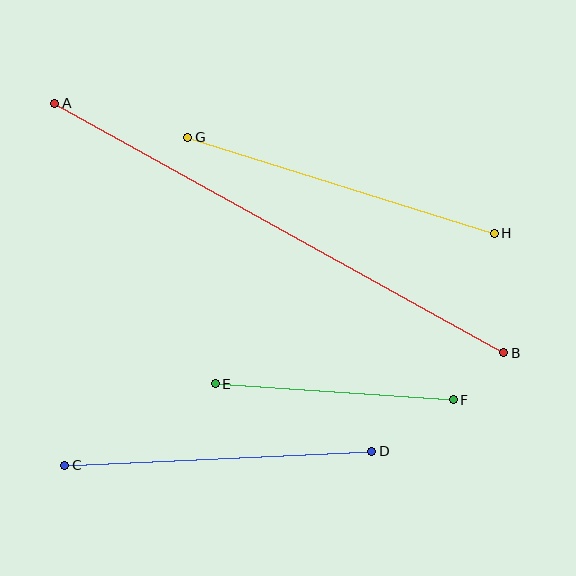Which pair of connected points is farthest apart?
Points A and B are farthest apart.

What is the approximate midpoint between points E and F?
The midpoint is at approximately (334, 392) pixels.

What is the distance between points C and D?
The distance is approximately 307 pixels.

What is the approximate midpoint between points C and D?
The midpoint is at approximately (218, 458) pixels.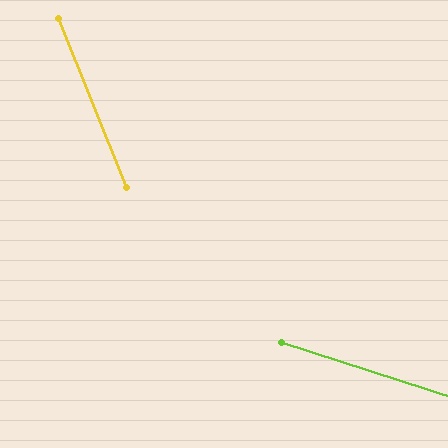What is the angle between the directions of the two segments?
Approximately 50 degrees.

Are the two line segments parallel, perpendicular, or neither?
Neither parallel nor perpendicular — they differ by about 50°.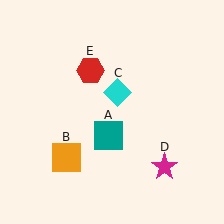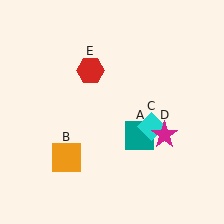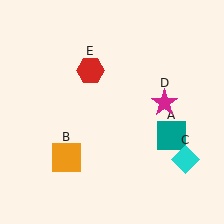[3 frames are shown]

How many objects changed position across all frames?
3 objects changed position: teal square (object A), cyan diamond (object C), magenta star (object D).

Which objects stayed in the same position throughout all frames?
Orange square (object B) and red hexagon (object E) remained stationary.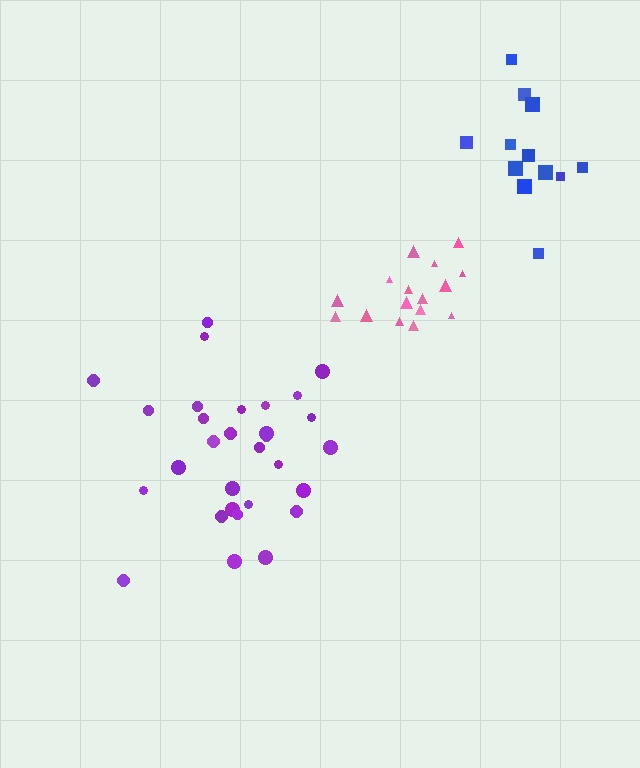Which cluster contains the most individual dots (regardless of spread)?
Purple (30).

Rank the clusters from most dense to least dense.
pink, blue, purple.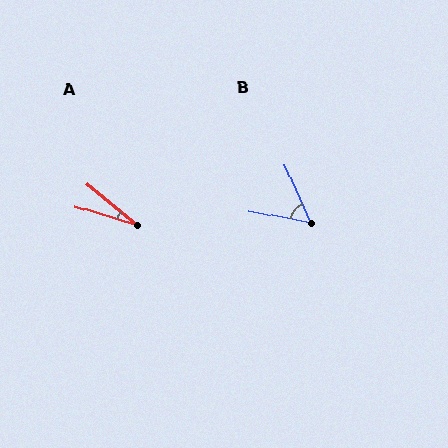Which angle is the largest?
B, at approximately 56 degrees.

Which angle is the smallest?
A, at approximately 22 degrees.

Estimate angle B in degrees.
Approximately 56 degrees.